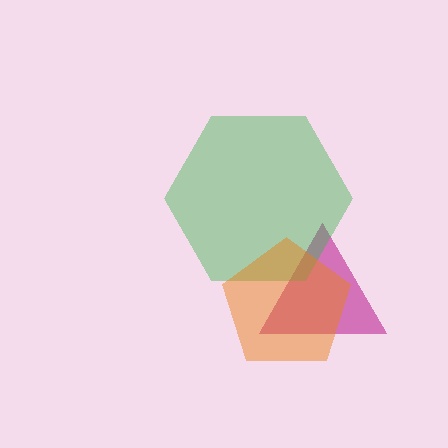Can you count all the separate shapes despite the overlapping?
Yes, there are 3 separate shapes.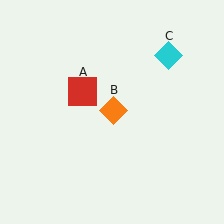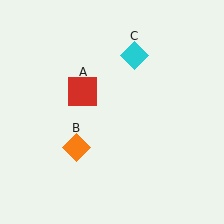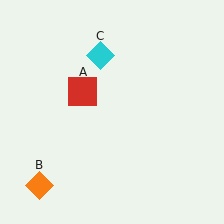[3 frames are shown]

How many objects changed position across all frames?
2 objects changed position: orange diamond (object B), cyan diamond (object C).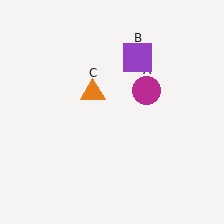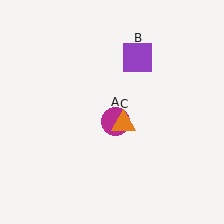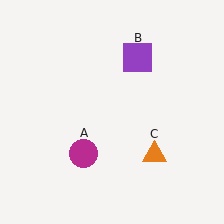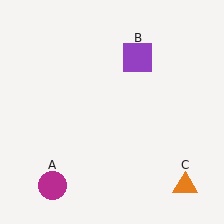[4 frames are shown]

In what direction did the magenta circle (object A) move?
The magenta circle (object A) moved down and to the left.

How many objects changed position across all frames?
2 objects changed position: magenta circle (object A), orange triangle (object C).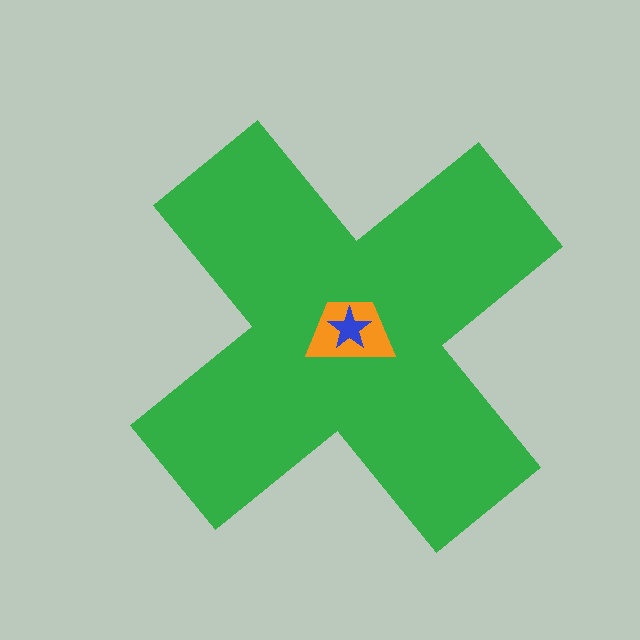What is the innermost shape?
The blue star.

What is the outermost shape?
The green cross.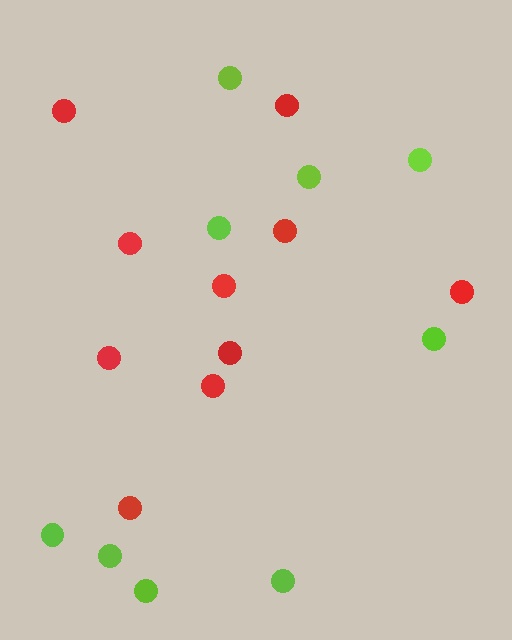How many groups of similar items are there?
There are 2 groups: one group of lime circles (9) and one group of red circles (10).